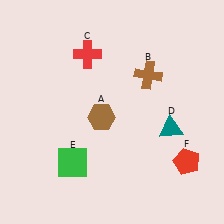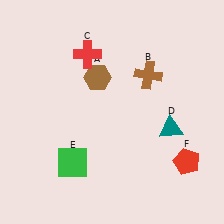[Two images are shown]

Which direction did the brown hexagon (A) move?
The brown hexagon (A) moved up.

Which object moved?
The brown hexagon (A) moved up.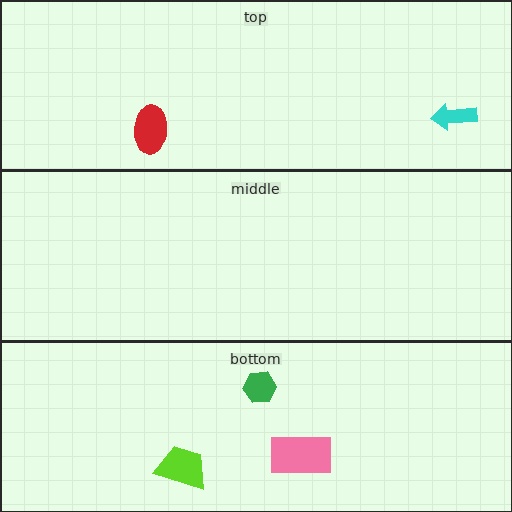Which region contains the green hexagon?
The bottom region.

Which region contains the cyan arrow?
The top region.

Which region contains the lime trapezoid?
The bottom region.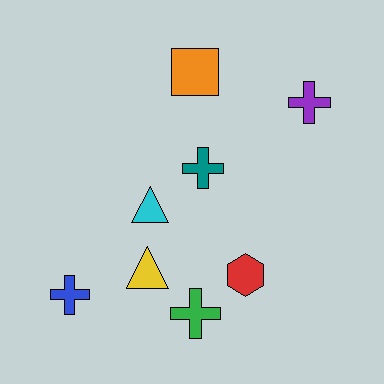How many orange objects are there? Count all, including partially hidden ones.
There is 1 orange object.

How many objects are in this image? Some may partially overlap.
There are 8 objects.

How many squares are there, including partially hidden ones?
There is 1 square.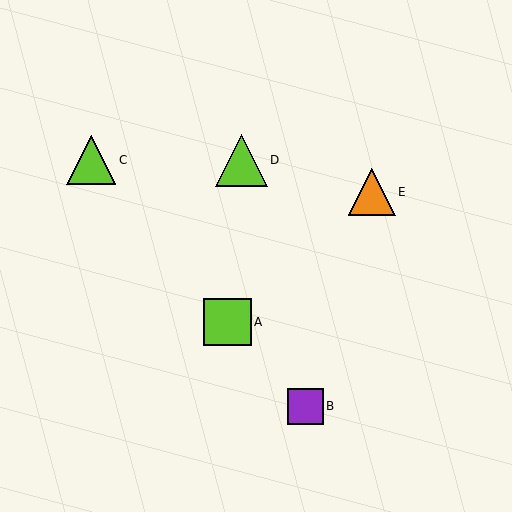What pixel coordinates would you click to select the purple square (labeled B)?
Click at (306, 406) to select the purple square B.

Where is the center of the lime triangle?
The center of the lime triangle is at (91, 160).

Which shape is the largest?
The lime triangle (labeled D) is the largest.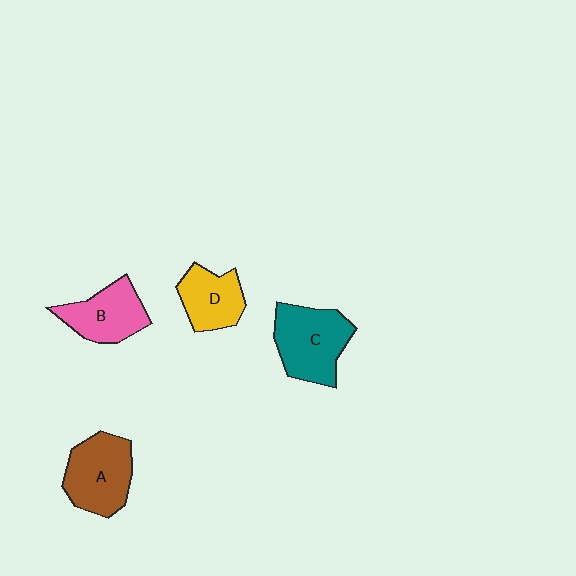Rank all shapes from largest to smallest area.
From largest to smallest: C (teal), A (brown), B (pink), D (yellow).